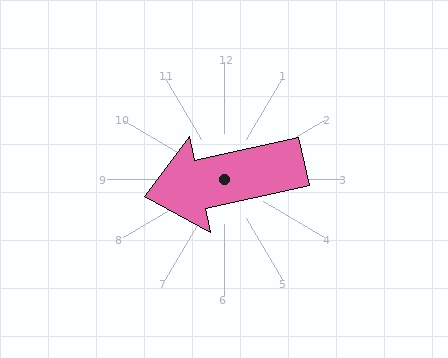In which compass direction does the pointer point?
West.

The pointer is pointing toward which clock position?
Roughly 9 o'clock.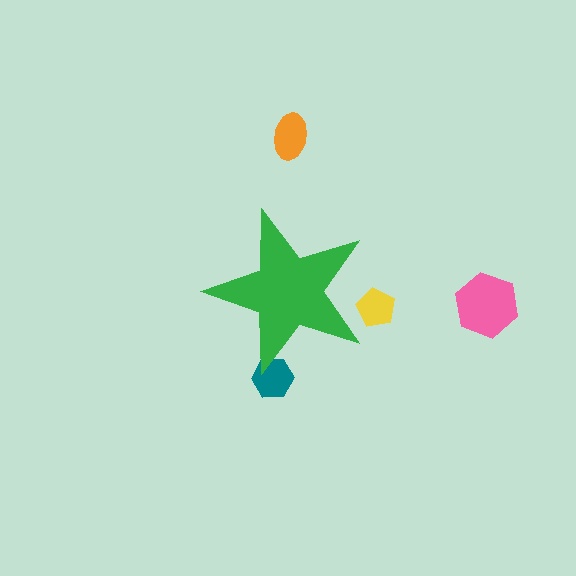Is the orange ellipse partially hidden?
No, the orange ellipse is fully visible.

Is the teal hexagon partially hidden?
Yes, the teal hexagon is partially hidden behind the green star.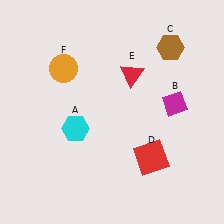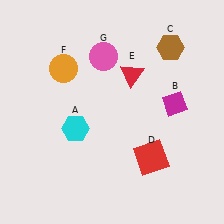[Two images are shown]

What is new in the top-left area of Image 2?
A pink circle (G) was added in the top-left area of Image 2.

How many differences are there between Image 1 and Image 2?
There is 1 difference between the two images.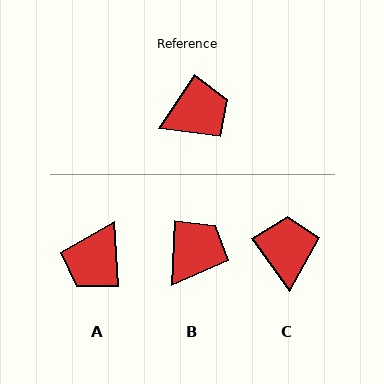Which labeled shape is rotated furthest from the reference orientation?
A, about 143 degrees away.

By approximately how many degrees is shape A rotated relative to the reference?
Approximately 143 degrees clockwise.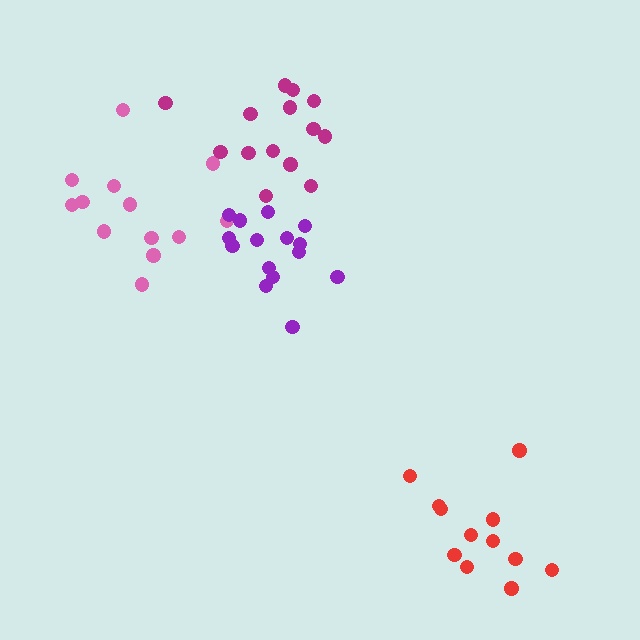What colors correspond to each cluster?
The clusters are colored: pink, magenta, red, purple.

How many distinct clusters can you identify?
There are 4 distinct clusters.